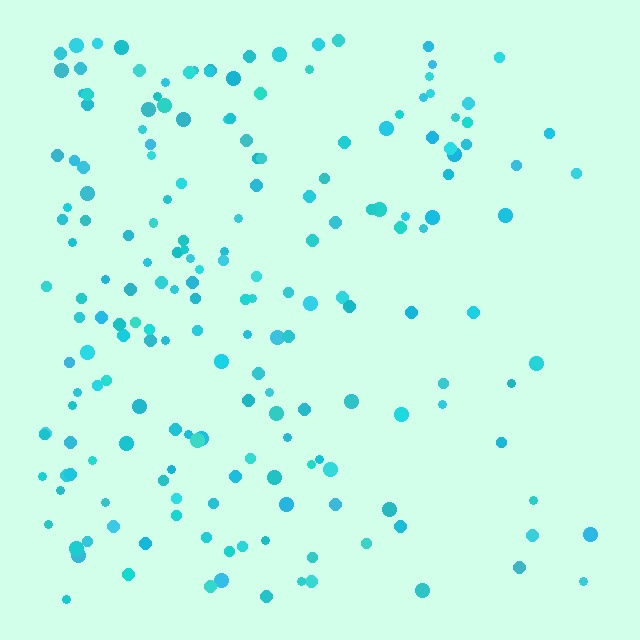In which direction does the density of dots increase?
From right to left, with the left side densest.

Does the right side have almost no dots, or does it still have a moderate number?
Still a moderate number, just noticeably fewer than the left.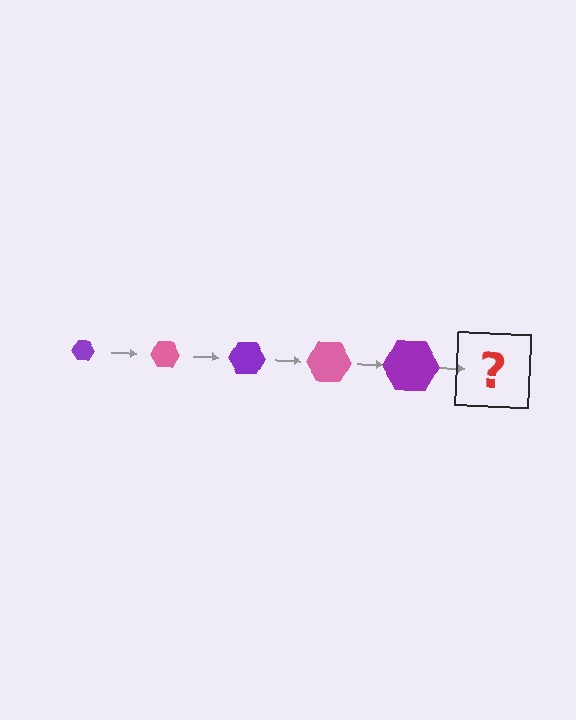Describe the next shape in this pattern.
It should be a pink hexagon, larger than the previous one.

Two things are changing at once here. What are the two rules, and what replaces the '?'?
The two rules are that the hexagon grows larger each step and the color cycles through purple and pink. The '?' should be a pink hexagon, larger than the previous one.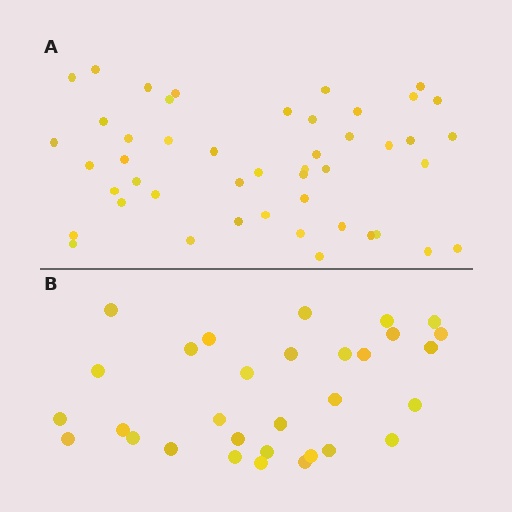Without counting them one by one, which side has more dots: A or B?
Region A (the top region) has more dots.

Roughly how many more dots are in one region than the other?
Region A has approximately 15 more dots than region B.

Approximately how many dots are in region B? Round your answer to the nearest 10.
About 30 dots. (The exact count is 31, which rounds to 30.)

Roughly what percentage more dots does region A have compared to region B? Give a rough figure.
About 50% more.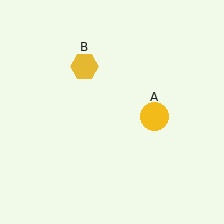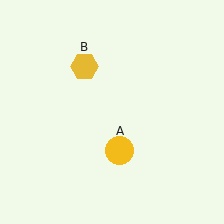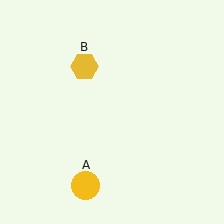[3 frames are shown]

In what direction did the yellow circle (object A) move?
The yellow circle (object A) moved down and to the left.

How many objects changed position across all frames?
1 object changed position: yellow circle (object A).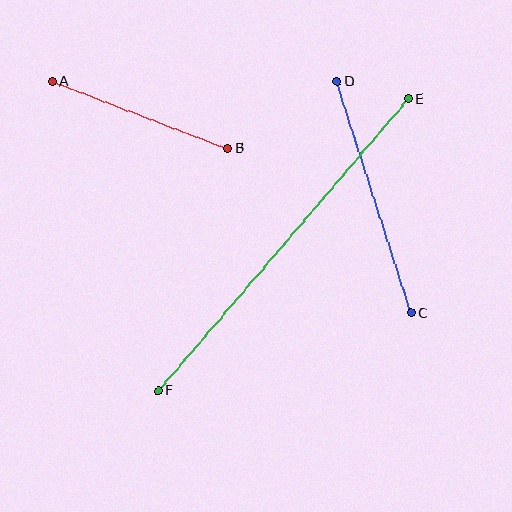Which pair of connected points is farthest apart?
Points E and F are farthest apart.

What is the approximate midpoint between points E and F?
The midpoint is at approximately (283, 245) pixels.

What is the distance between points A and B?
The distance is approximately 188 pixels.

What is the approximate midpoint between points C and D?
The midpoint is at approximately (374, 197) pixels.